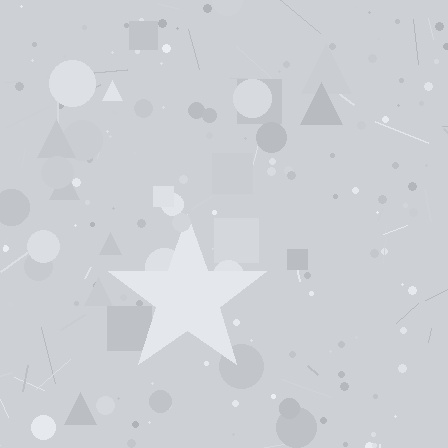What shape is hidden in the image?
A star is hidden in the image.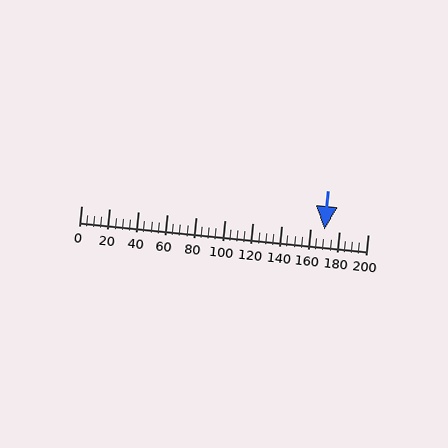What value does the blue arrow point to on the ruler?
The blue arrow points to approximately 170.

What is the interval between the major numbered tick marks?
The major tick marks are spaced 20 units apart.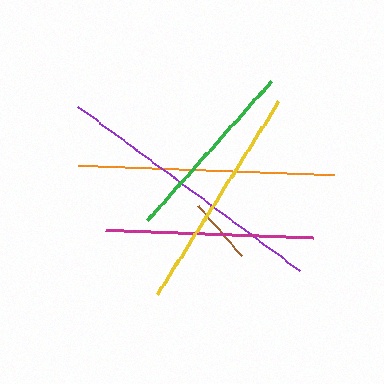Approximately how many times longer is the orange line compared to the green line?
The orange line is approximately 1.4 times the length of the green line.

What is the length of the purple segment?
The purple segment is approximately 276 pixels long.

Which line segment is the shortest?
The brown line is the shortest at approximately 65 pixels.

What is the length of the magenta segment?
The magenta segment is approximately 209 pixels long.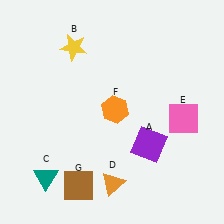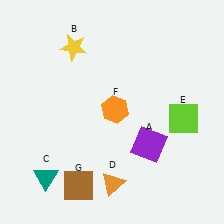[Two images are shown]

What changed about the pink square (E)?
In Image 1, E is pink. In Image 2, it changed to lime.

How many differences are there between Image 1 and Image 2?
There is 1 difference between the two images.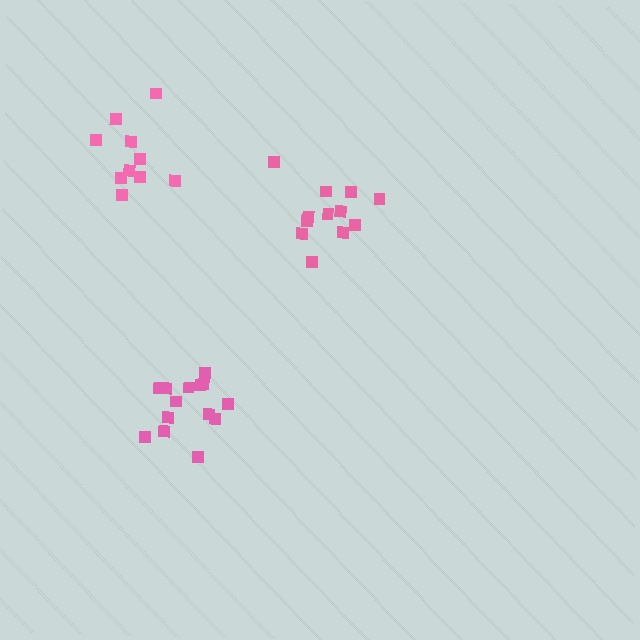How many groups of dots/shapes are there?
There are 3 groups.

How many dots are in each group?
Group 1: 14 dots, Group 2: 12 dots, Group 3: 10 dots (36 total).